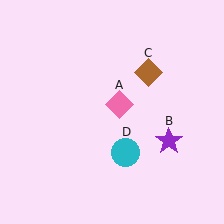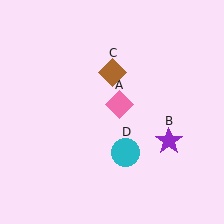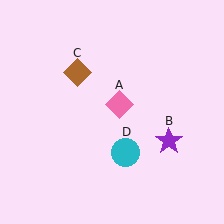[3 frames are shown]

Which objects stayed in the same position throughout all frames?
Pink diamond (object A) and purple star (object B) and cyan circle (object D) remained stationary.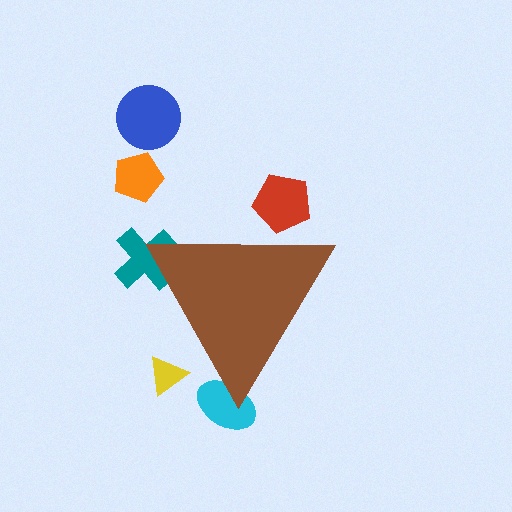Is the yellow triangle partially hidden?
Yes, the yellow triangle is partially hidden behind the brown triangle.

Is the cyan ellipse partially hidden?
Yes, the cyan ellipse is partially hidden behind the brown triangle.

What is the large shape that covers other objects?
A brown triangle.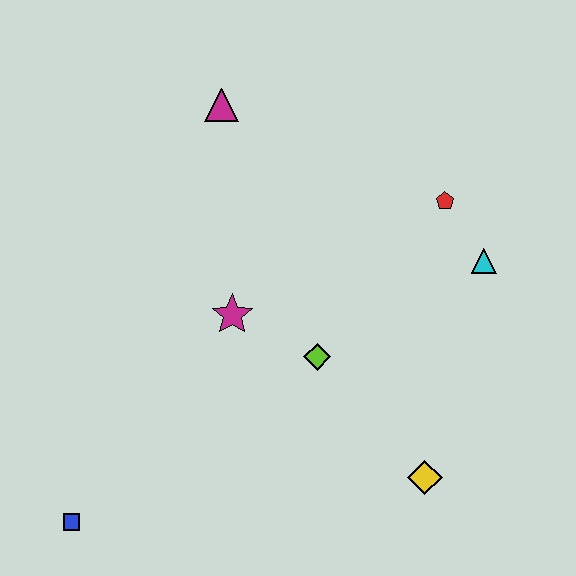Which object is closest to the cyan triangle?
The red pentagon is closest to the cyan triangle.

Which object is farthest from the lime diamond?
The blue square is farthest from the lime diamond.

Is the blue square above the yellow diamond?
No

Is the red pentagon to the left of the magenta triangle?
No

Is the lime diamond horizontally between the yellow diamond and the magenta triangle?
Yes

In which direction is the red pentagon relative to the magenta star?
The red pentagon is to the right of the magenta star.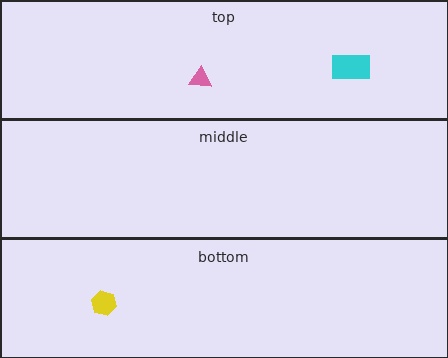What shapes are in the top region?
The cyan rectangle, the pink triangle.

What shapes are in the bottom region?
The yellow hexagon.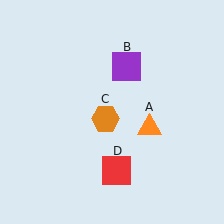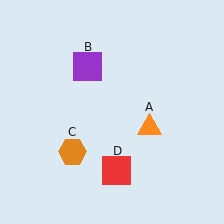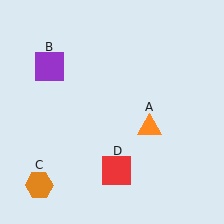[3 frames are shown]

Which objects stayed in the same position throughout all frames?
Orange triangle (object A) and red square (object D) remained stationary.